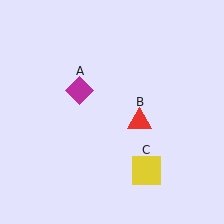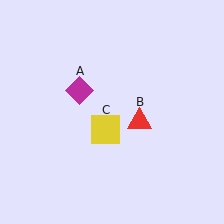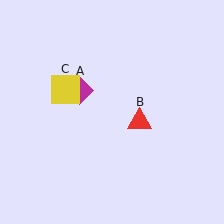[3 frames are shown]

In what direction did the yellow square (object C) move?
The yellow square (object C) moved up and to the left.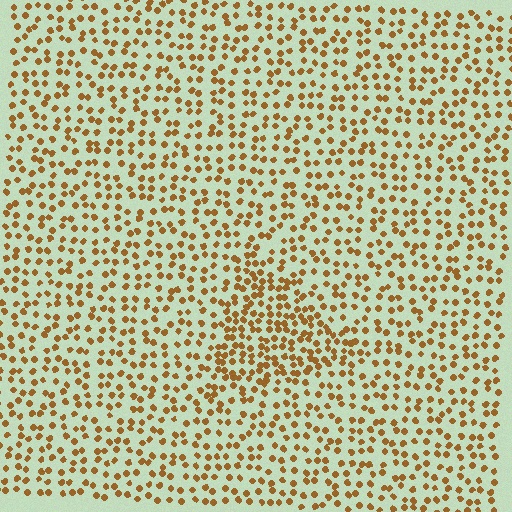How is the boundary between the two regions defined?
The boundary is defined by a change in element density (approximately 1.7x ratio). All elements are the same color, size, and shape.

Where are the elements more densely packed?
The elements are more densely packed inside the triangle boundary.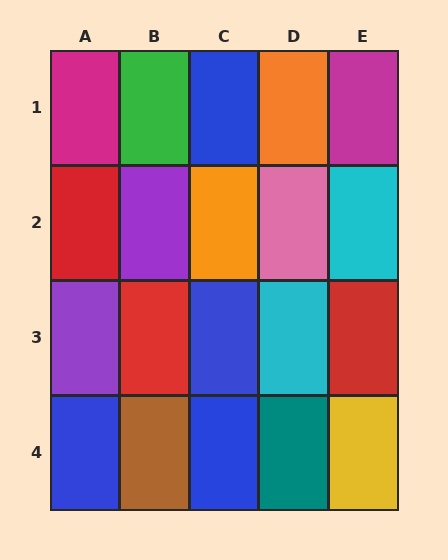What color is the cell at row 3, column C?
Blue.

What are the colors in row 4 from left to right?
Blue, brown, blue, teal, yellow.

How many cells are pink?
1 cell is pink.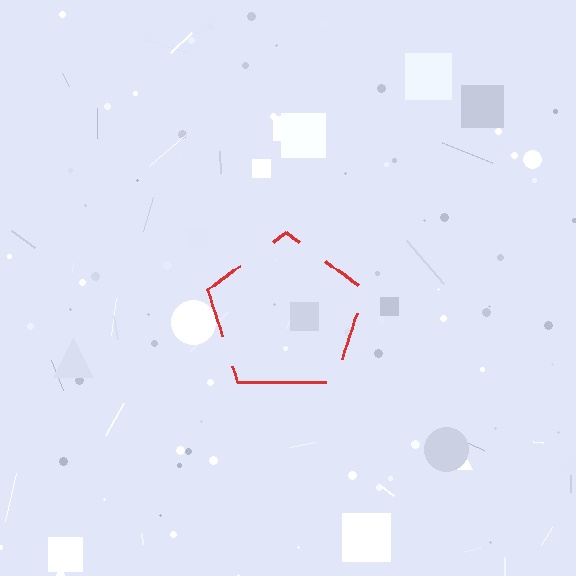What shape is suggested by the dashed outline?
The dashed outline suggests a pentagon.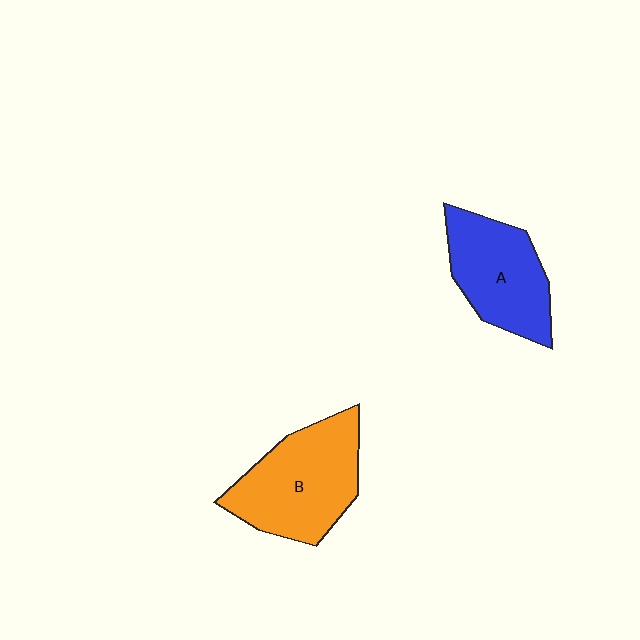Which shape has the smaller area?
Shape A (blue).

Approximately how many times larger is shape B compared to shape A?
Approximately 1.2 times.